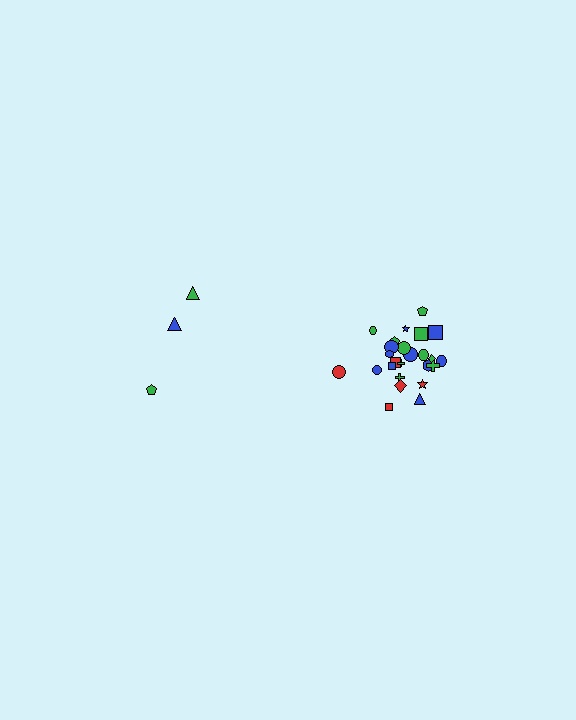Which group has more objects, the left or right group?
The right group.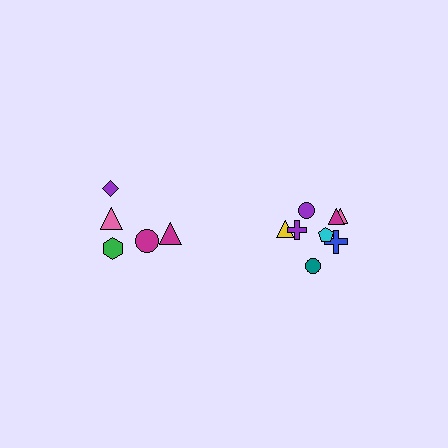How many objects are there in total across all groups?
There are 13 objects.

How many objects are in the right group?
There are 8 objects.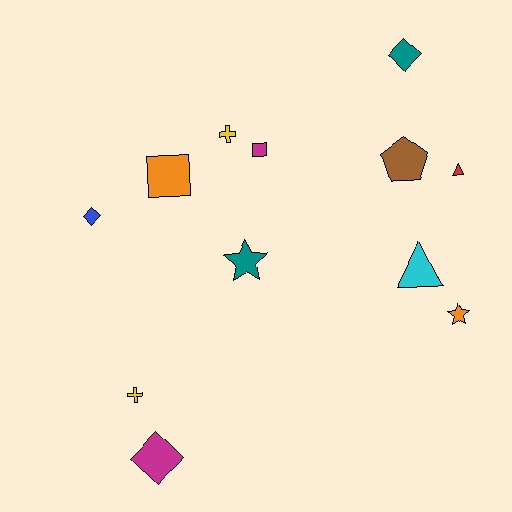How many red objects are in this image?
There is 1 red object.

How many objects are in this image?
There are 12 objects.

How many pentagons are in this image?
There is 1 pentagon.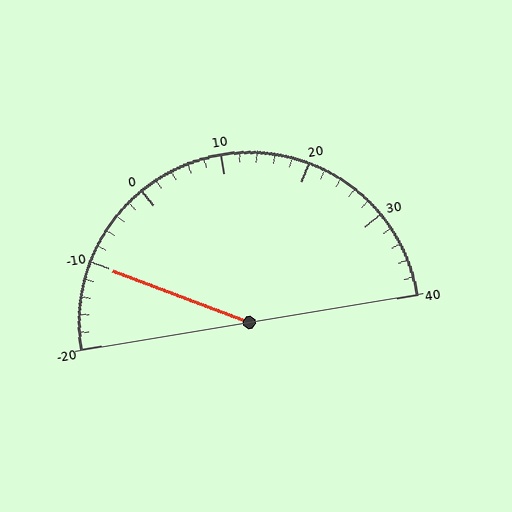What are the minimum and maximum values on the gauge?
The gauge ranges from -20 to 40.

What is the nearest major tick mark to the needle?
The nearest major tick mark is -10.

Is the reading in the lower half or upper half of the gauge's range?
The reading is in the lower half of the range (-20 to 40).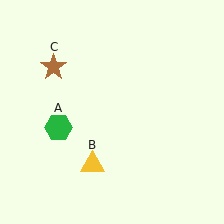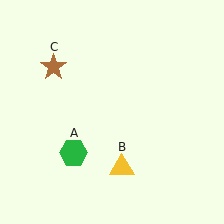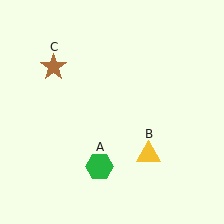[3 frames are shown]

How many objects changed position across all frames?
2 objects changed position: green hexagon (object A), yellow triangle (object B).